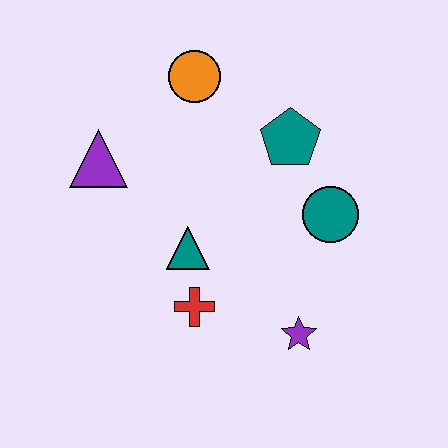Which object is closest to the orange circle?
The teal pentagon is closest to the orange circle.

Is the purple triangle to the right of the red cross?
No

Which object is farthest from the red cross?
The orange circle is farthest from the red cross.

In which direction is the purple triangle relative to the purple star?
The purple triangle is to the left of the purple star.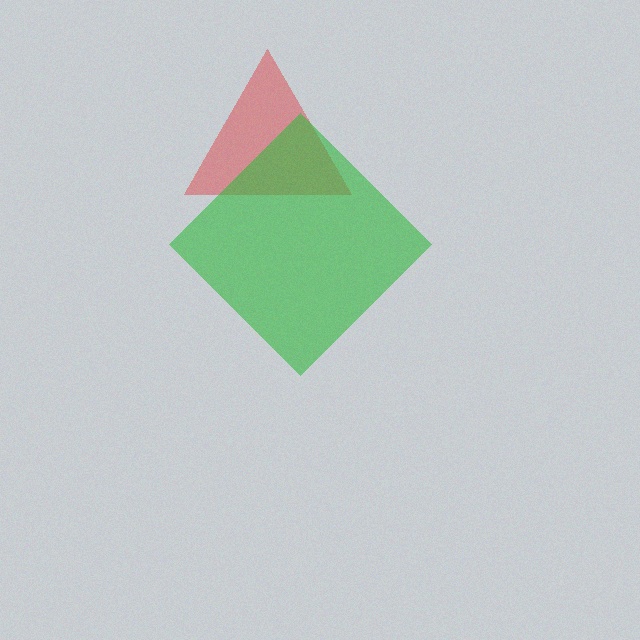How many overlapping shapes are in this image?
There are 2 overlapping shapes in the image.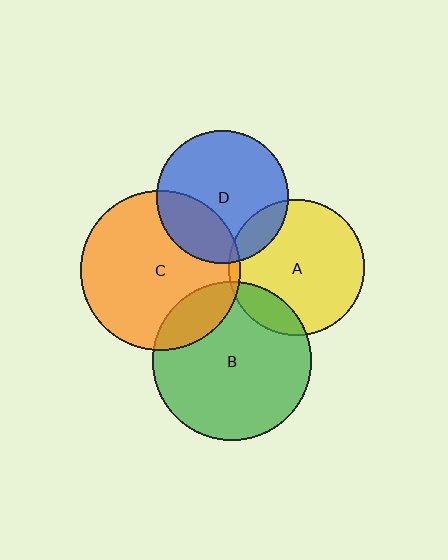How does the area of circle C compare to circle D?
Approximately 1.5 times.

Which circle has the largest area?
Circle C (orange).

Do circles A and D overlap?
Yes.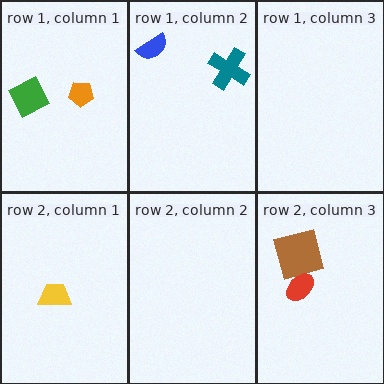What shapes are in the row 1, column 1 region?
The orange pentagon, the green diamond.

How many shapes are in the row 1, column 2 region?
2.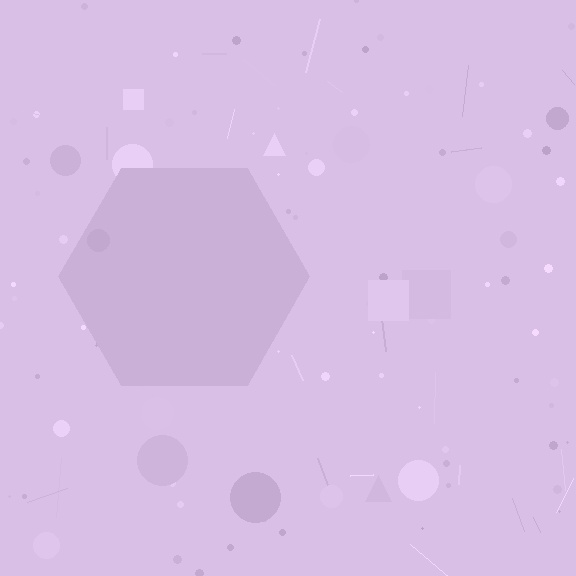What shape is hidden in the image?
A hexagon is hidden in the image.